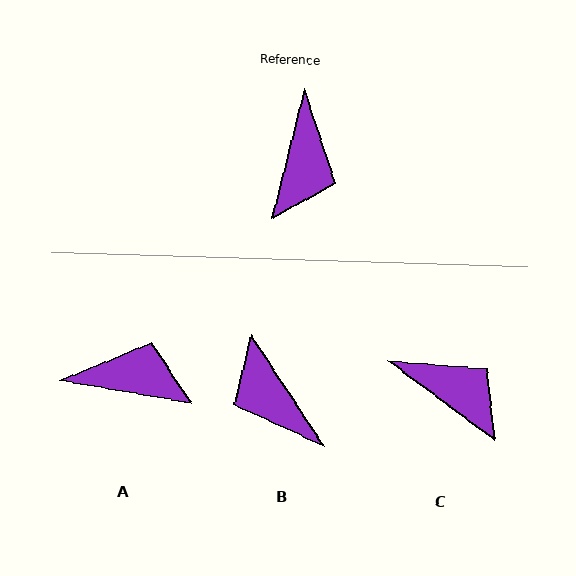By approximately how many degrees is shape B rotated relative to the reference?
Approximately 132 degrees clockwise.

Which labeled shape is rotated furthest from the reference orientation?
B, about 132 degrees away.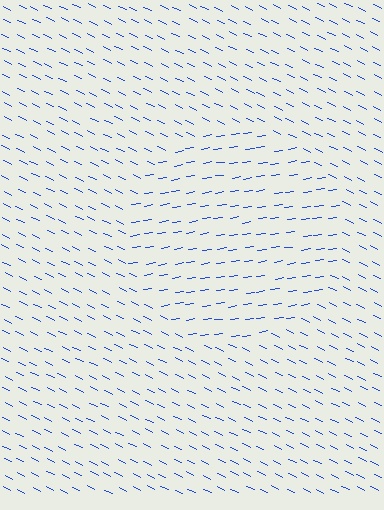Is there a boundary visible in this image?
Yes, there is a texture boundary formed by a change in line orientation.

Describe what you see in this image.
The image is filled with small blue line segments. A circle region in the image has lines oriented differently from the surrounding lines, creating a visible texture boundary.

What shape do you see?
I see a circle.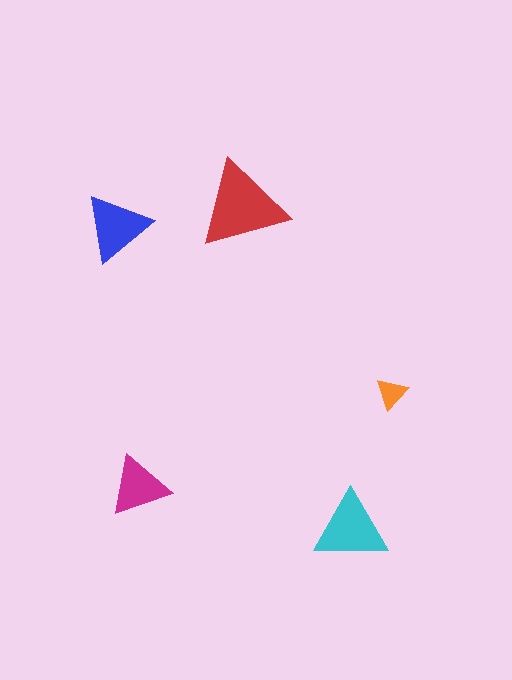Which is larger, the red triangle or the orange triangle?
The red one.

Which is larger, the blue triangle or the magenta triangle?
The blue one.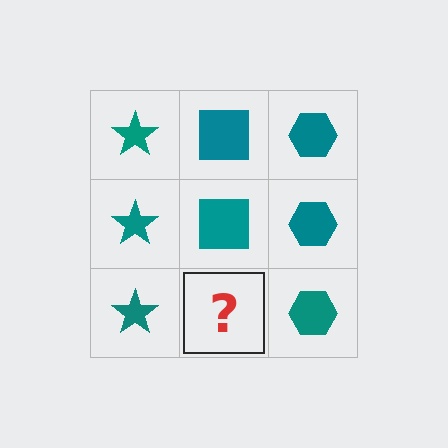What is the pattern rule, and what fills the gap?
The rule is that each column has a consistent shape. The gap should be filled with a teal square.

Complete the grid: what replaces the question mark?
The question mark should be replaced with a teal square.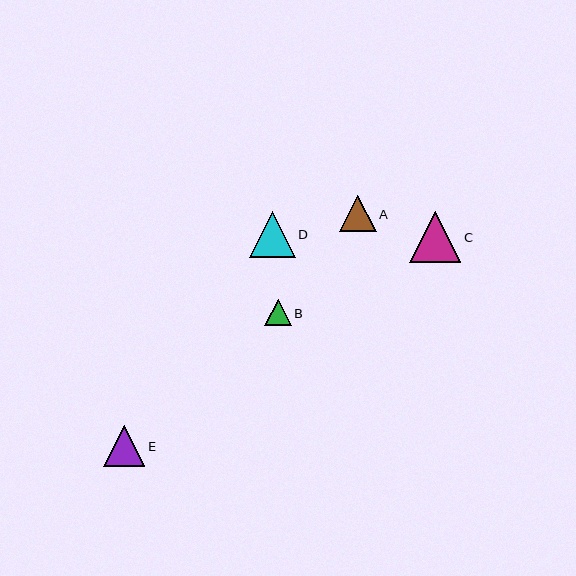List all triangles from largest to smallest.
From largest to smallest: C, D, E, A, B.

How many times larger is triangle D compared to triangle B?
Triangle D is approximately 1.7 times the size of triangle B.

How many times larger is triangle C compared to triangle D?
Triangle C is approximately 1.1 times the size of triangle D.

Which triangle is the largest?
Triangle C is the largest with a size of approximately 51 pixels.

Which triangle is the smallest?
Triangle B is the smallest with a size of approximately 26 pixels.